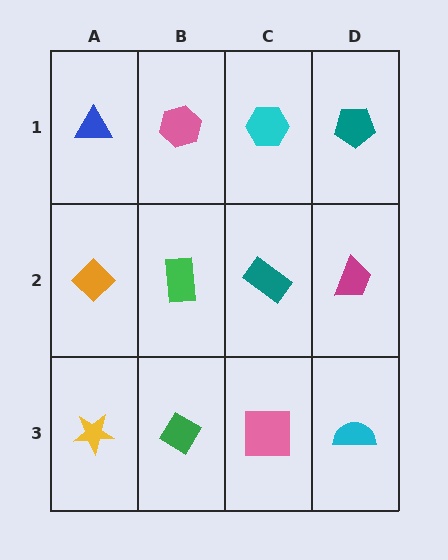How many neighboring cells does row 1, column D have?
2.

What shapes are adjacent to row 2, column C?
A cyan hexagon (row 1, column C), a pink square (row 3, column C), a green rectangle (row 2, column B), a magenta trapezoid (row 2, column D).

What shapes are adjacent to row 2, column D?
A teal pentagon (row 1, column D), a cyan semicircle (row 3, column D), a teal rectangle (row 2, column C).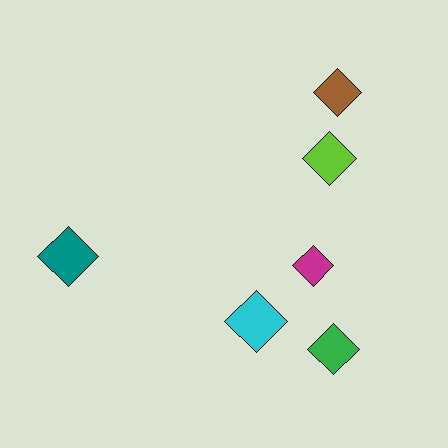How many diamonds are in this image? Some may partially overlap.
There are 6 diamonds.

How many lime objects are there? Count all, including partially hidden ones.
There is 1 lime object.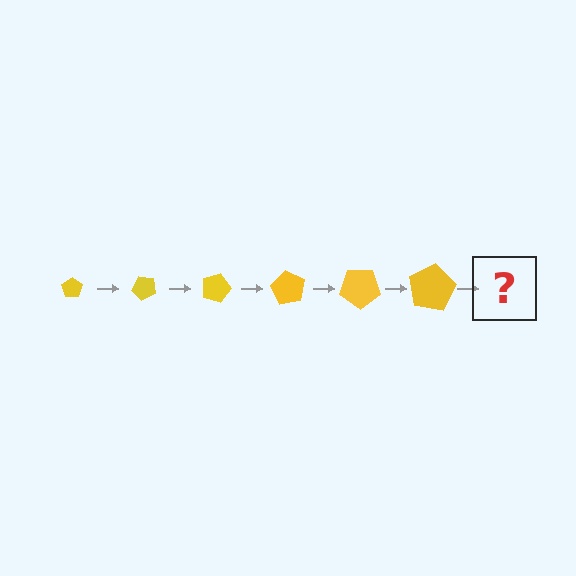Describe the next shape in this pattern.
It should be a pentagon, larger than the previous one and rotated 270 degrees from the start.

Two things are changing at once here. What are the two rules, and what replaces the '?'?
The two rules are that the pentagon grows larger each step and it rotates 45 degrees each step. The '?' should be a pentagon, larger than the previous one and rotated 270 degrees from the start.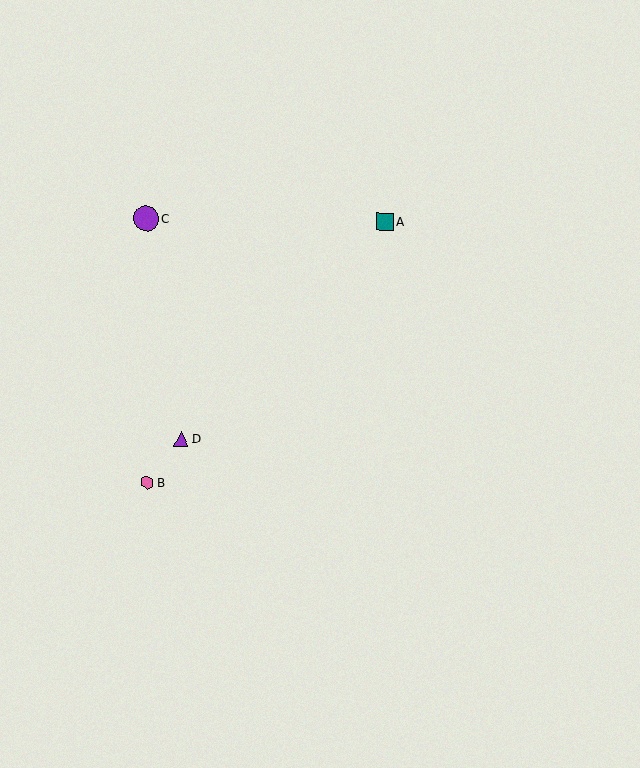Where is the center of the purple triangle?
The center of the purple triangle is at (181, 439).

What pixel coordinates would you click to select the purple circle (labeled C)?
Click at (147, 218) to select the purple circle C.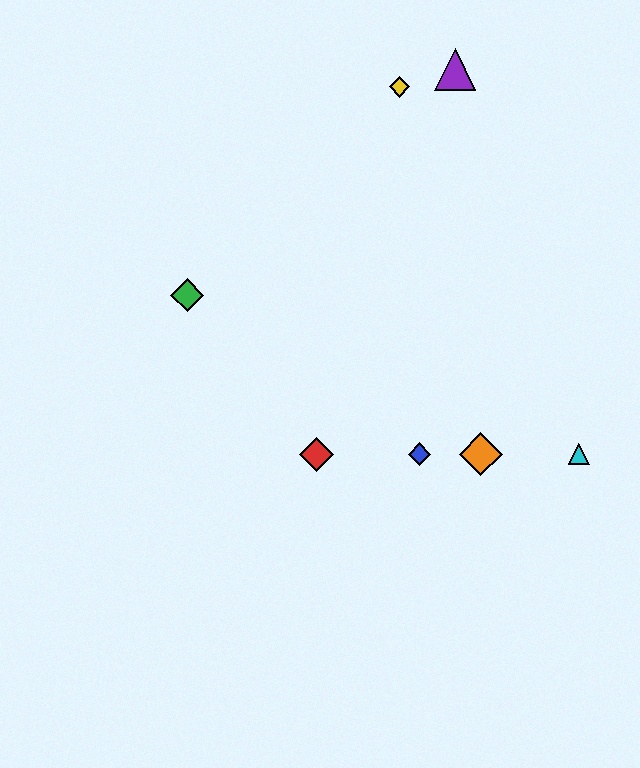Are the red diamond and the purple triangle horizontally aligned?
No, the red diamond is at y≈454 and the purple triangle is at y≈70.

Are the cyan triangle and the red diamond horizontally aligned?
Yes, both are at y≈454.